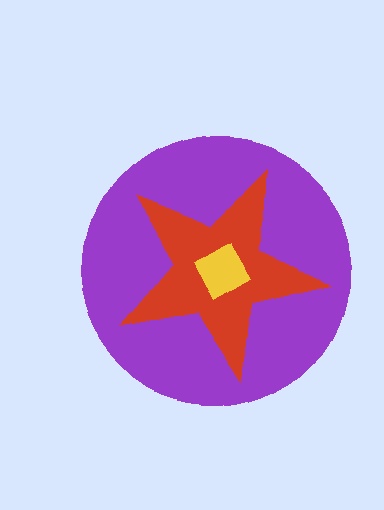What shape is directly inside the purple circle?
The red star.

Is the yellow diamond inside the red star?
Yes.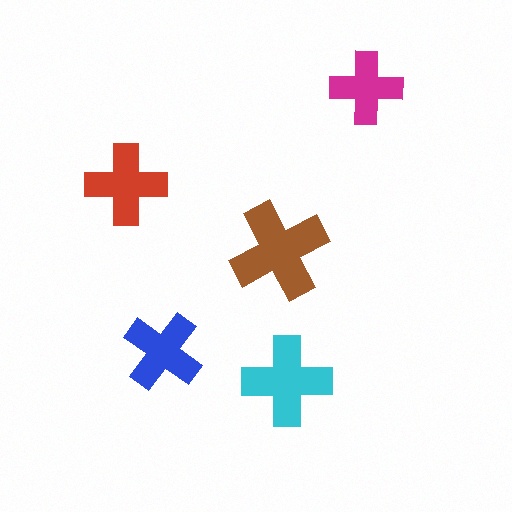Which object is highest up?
The magenta cross is topmost.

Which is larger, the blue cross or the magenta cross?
The blue one.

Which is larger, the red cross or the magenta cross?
The red one.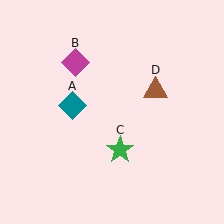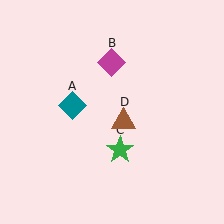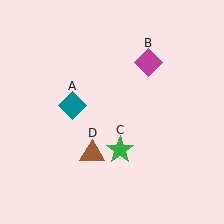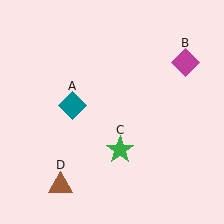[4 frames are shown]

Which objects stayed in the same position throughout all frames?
Teal diamond (object A) and green star (object C) remained stationary.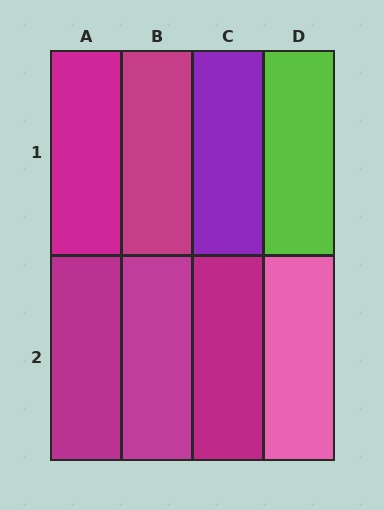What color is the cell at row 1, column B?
Magenta.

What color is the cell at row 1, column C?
Purple.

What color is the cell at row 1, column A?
Magenta.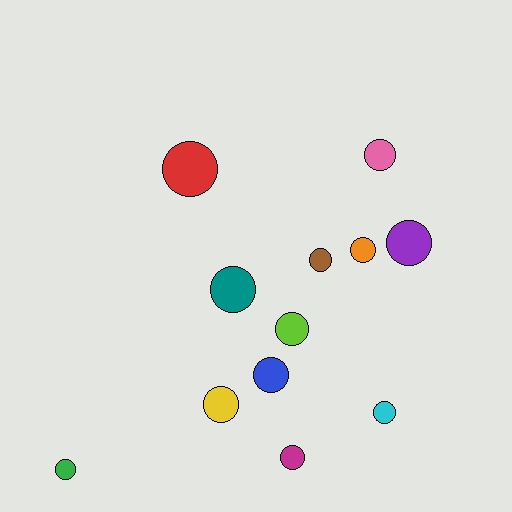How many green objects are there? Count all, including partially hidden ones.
There is 1 green object.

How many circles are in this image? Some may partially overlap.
There are 12 circles.